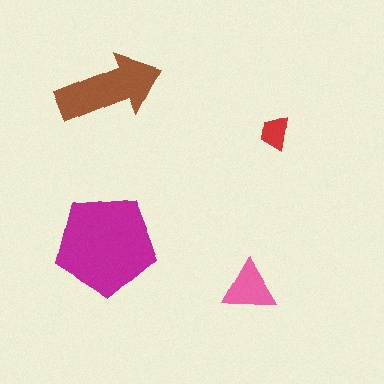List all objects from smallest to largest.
The red trapezoid, the pink triangle, the brown arrow, the magenta pentagon.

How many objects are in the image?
There are 4 objects in the image.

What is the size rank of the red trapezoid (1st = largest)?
4th.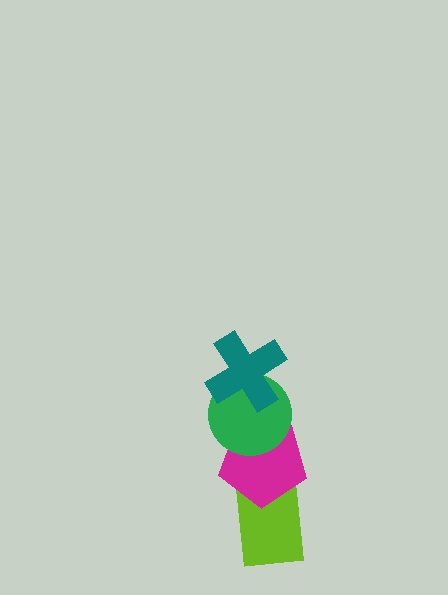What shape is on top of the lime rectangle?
The magenta pentagon is on top of the lime rectangle.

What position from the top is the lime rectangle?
The lime rectangle is 4th from the top.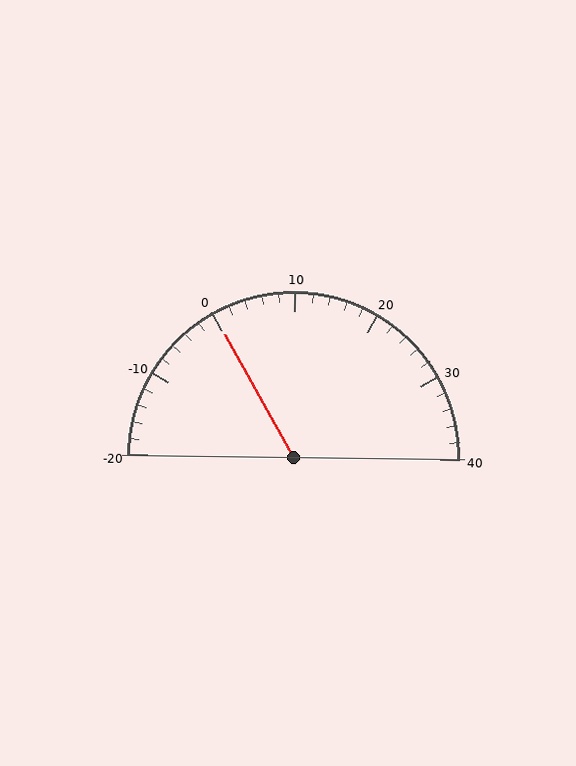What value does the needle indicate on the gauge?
The needle indicates approximately 0.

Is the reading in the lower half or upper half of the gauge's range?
The reading is in the lower half of the range (-20 to 40).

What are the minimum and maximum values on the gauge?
The gauge ranges from -20 to 40.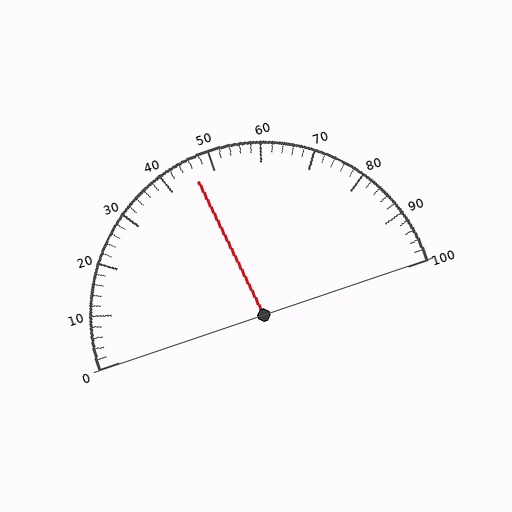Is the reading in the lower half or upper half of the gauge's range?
The reading is in the lower half of the range (0 to 100).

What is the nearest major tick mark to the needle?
The nearest major tick mark is 50.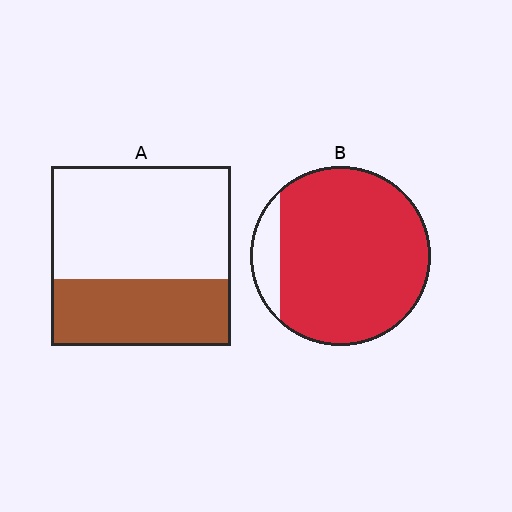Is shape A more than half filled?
No.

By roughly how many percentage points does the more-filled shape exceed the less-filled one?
By roughly 50 percentage points (B over A).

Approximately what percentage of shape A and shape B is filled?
A is approximately 35% and B is approximately 90%.